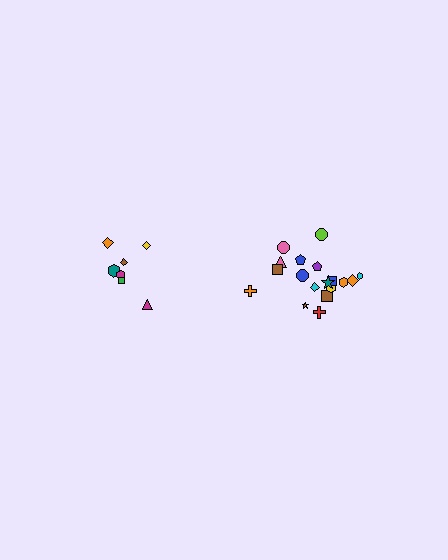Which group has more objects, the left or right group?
The right group.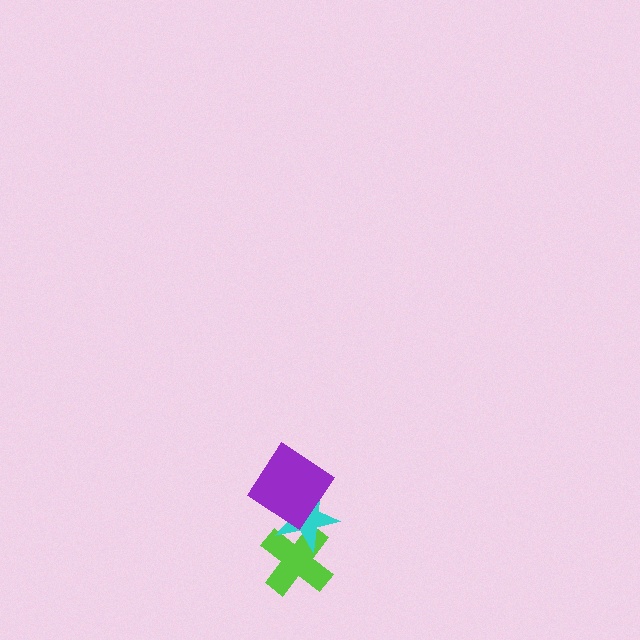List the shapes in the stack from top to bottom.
From top to bottom: the purple diamond, the cyan star, the lime cross.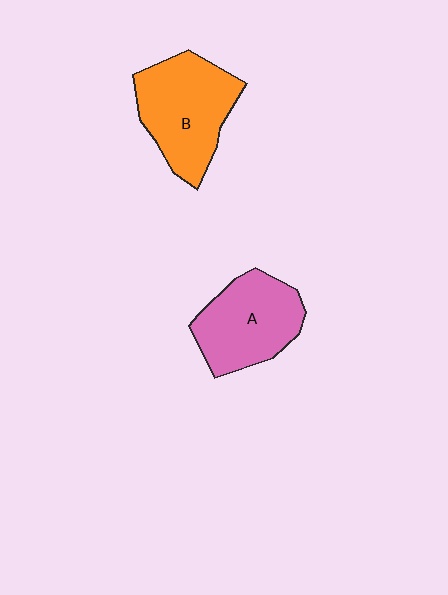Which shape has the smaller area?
Shape A (pink).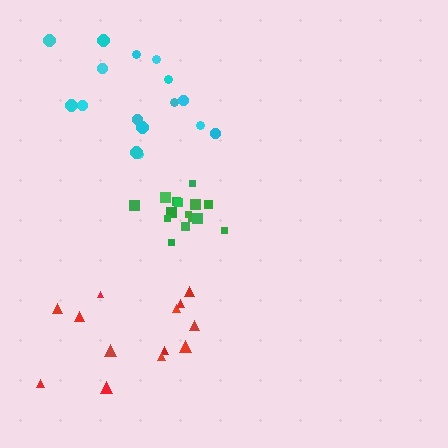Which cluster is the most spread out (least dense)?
Red.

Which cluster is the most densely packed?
Green.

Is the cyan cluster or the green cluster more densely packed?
Green.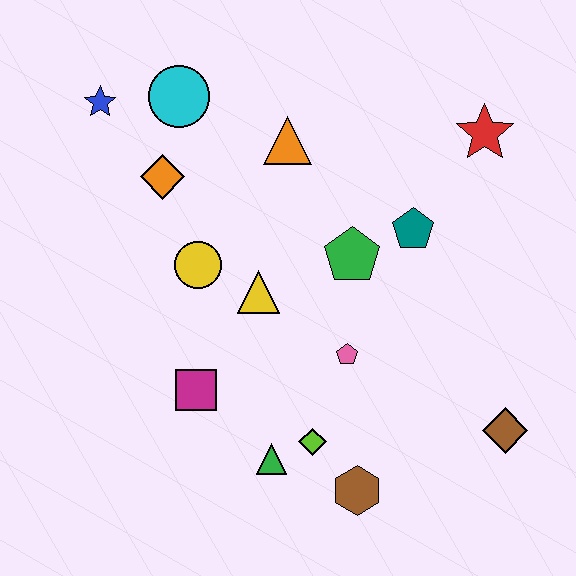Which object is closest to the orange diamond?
The cyan circle is closest to the orange diamond.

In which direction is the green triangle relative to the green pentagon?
The green triangle is below the green pentagon.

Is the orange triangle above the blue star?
No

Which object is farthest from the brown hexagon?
The blue star is farthest from the brown hexagon.